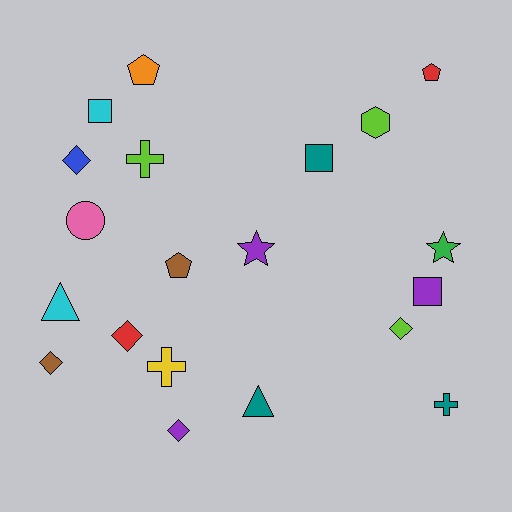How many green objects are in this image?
There is 1 green object.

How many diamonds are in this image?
There are 5 diamonds.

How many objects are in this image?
There are 20 objects.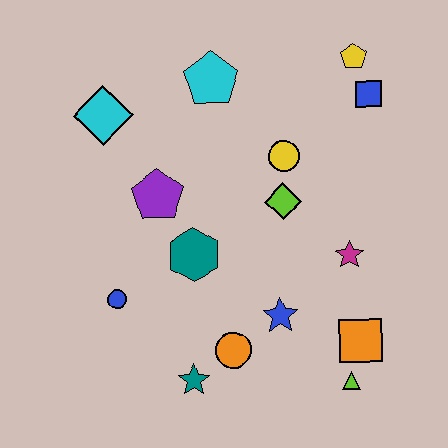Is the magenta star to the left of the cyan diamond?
No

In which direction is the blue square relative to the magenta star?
The blue square is above the magenta star.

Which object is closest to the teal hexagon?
The purple pentagon is closest to the teal hexagon.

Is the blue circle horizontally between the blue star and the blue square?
No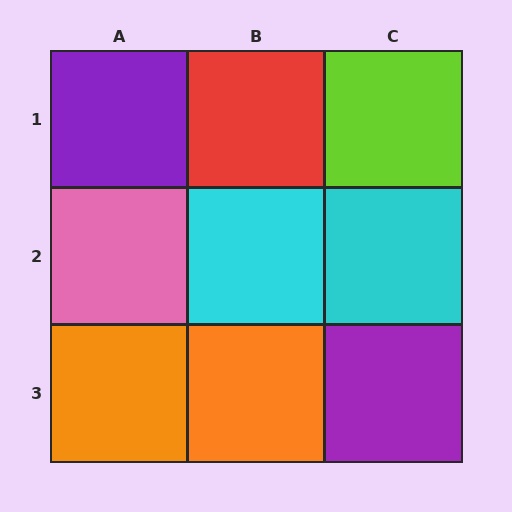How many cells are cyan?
2 cells are cyan.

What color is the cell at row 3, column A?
Orange.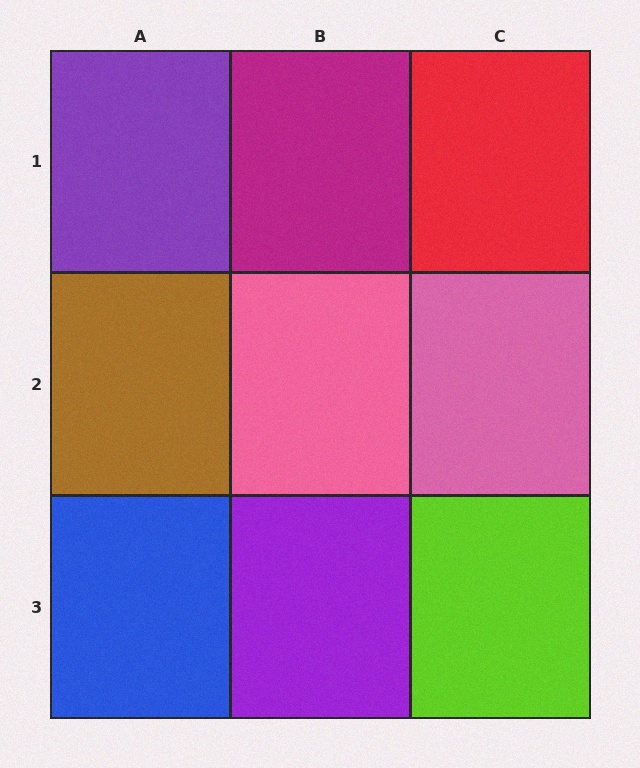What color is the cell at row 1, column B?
Magenta.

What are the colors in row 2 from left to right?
Brown, pink, pink.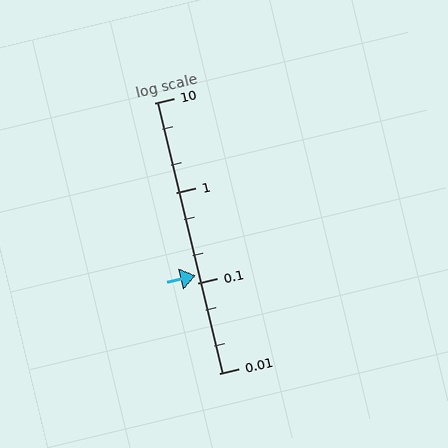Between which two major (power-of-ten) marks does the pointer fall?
The pointer is between 0.1 and 1.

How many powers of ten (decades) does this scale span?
The scale spans 3 decades, from 0.01 to 10.